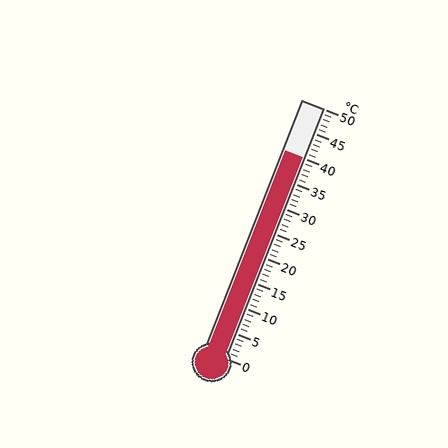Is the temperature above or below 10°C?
The temperature is above 10°C.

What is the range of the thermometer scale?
The thermometer scale ranges from 0°C to 50°C.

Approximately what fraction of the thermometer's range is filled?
The thermometer is filled to approximately 80% of its range.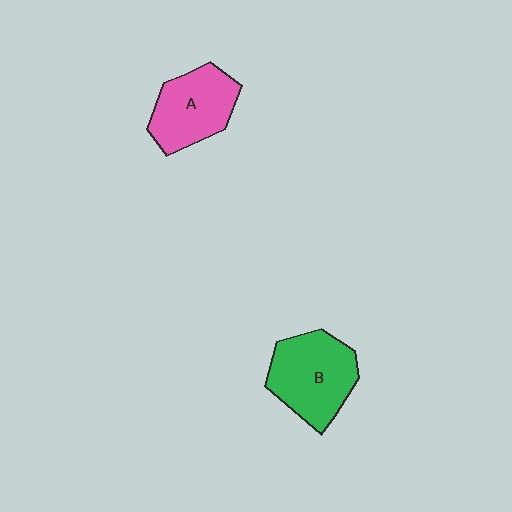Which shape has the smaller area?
Shape A (pink).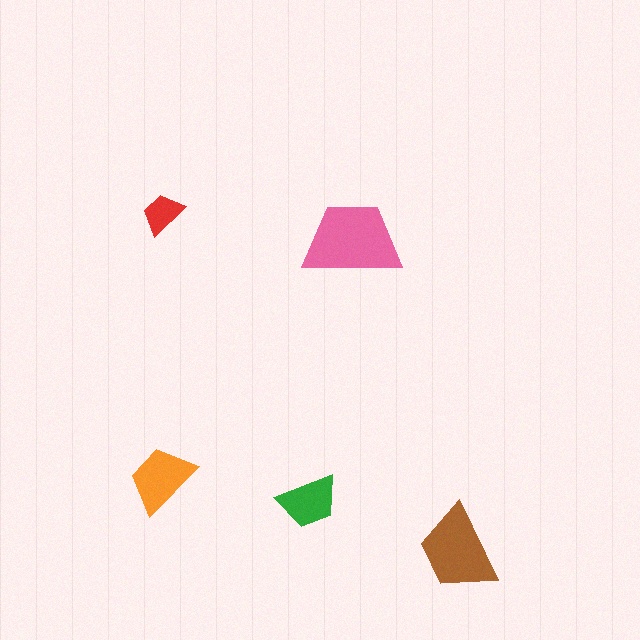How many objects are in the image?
There are 5 objects in the image.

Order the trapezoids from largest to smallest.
the pink one, the brown one, the orange one, the green one, the red one.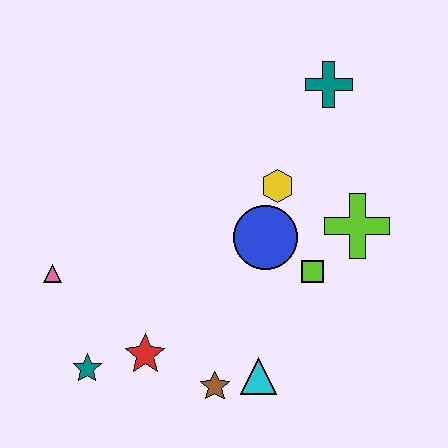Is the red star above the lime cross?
No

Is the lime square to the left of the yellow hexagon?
No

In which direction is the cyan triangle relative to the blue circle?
The cyan triangle is below the blue circle.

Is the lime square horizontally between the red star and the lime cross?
Yes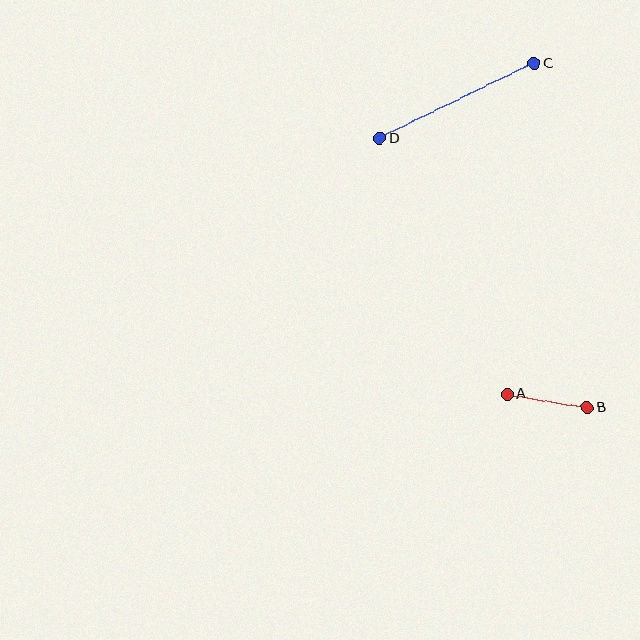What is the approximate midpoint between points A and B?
The midpoint is at approximately (547, 401) pixels.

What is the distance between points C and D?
The distance is approximately 171 pixels.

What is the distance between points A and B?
The distance is approximately 81 pixels.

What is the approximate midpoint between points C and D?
The midpoint is at approximately (457, 101) pixels.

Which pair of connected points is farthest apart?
Points C and D are farthest apart.